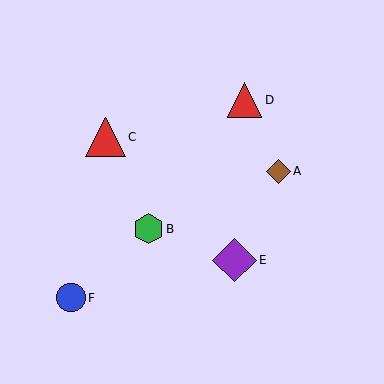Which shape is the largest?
The purple diamond (labeled E) is the largest.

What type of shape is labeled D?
Shape D is a red triangle.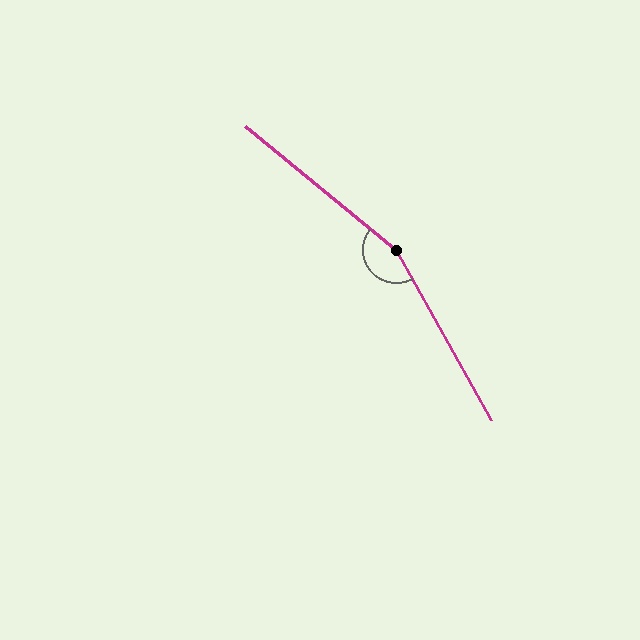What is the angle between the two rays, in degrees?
Approximately 158 degrees.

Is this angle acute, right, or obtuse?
It is obtuse.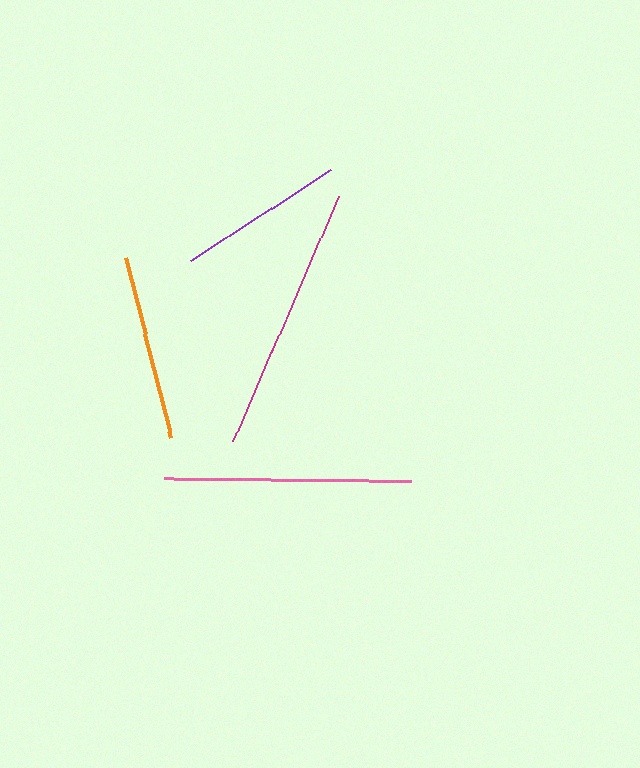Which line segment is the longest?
The magenta line is the longest at approximately 267 pixels.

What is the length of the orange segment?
The orange segment is approximately 186 pixels long.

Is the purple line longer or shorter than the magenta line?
The magenta line is longer than the purple line.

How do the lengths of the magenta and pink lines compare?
The magenta and pink lines are approximately the same length.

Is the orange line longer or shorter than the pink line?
The pink line is longer than the orange line.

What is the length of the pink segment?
The pink segment is approximately 246 pixels long.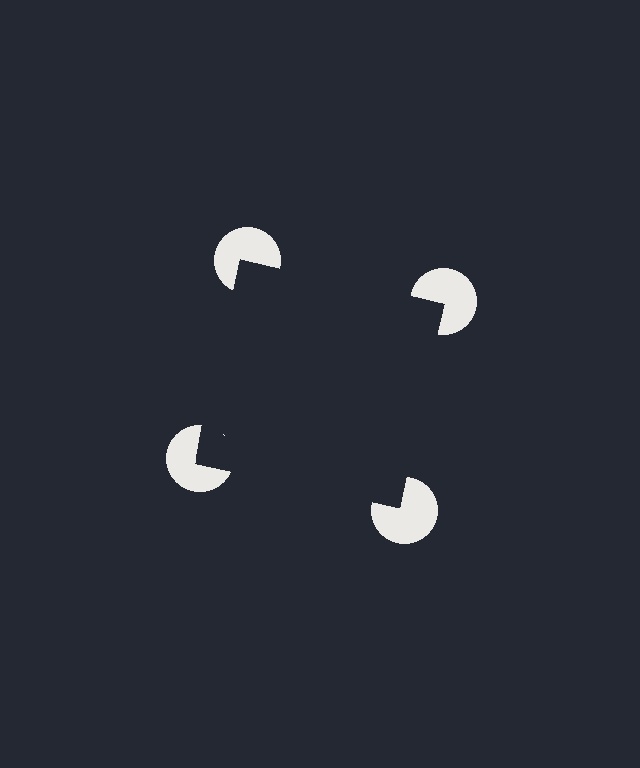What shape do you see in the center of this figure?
An illusory square — its edges are inferred from the aligned wedge cuts in the pac-man discs, not physically drawn.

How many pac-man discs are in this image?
There are 4 — one at each vertex of the illusory square.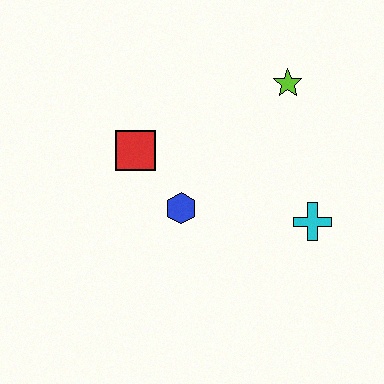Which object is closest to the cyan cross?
The blue hexagon is closest to the cyan cross.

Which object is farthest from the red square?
The cyan cross is farthest from the red square.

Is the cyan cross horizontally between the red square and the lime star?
No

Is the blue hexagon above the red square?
No